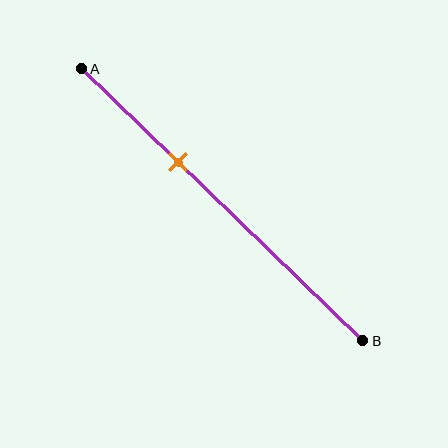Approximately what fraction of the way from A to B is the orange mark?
The orange mark is approximately 35% of the way from A to B.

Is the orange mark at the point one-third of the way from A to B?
Yes, the mark is approximately at the one-third point.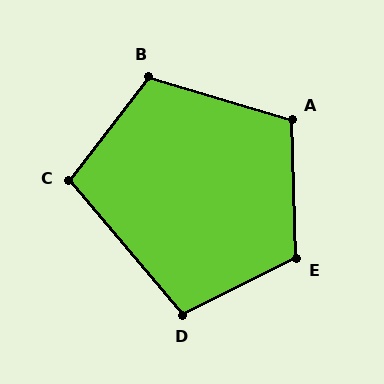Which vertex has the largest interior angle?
E, at approximately 115 degrees.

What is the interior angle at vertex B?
Approximately 111 degrees (obtuse).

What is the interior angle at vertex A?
Approximately 108 degrees (obtuse).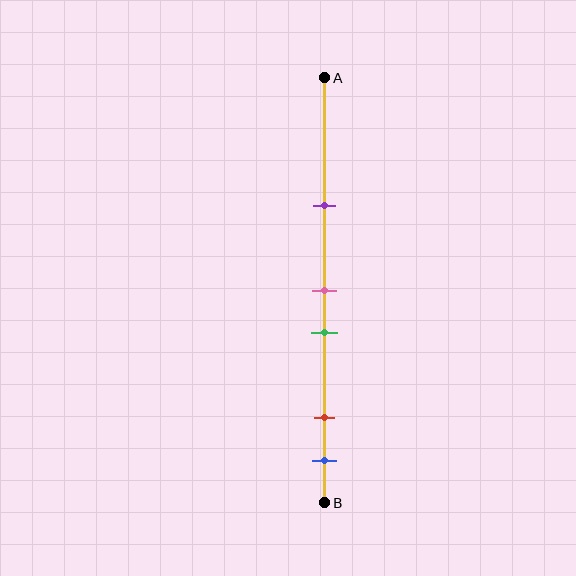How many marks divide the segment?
There are 5 marks dividing the segment.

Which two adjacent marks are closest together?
The pink and green marks are the closest adjacent pair.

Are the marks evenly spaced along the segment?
No, the marks are not evenly spaced.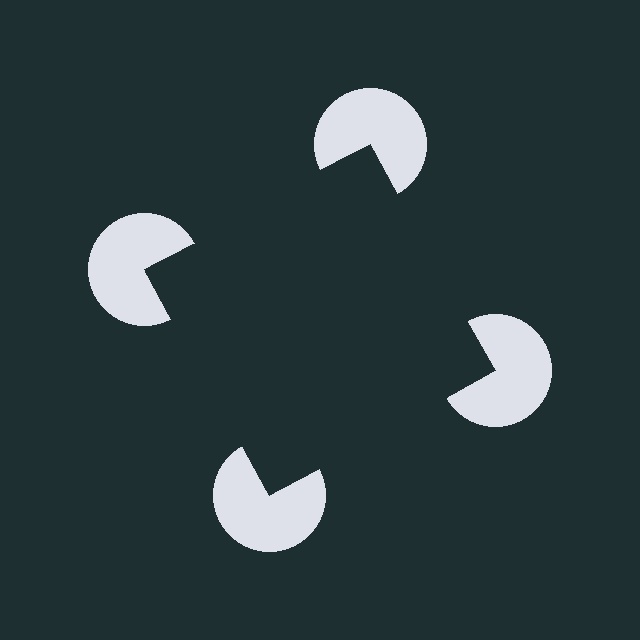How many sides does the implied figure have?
4 sides.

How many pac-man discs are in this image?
There are 4 — one at each vertex of the illusory square.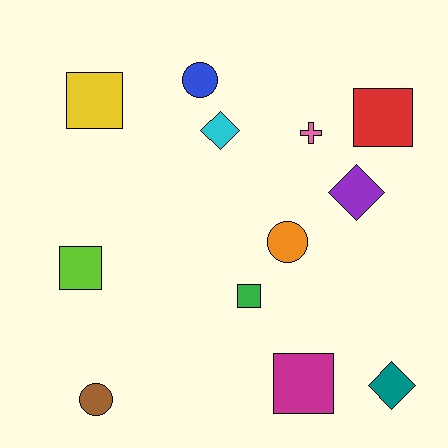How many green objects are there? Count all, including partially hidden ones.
There is 1 green object.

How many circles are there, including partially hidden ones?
There are 3 circles.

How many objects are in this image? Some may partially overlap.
There are 12 objects.